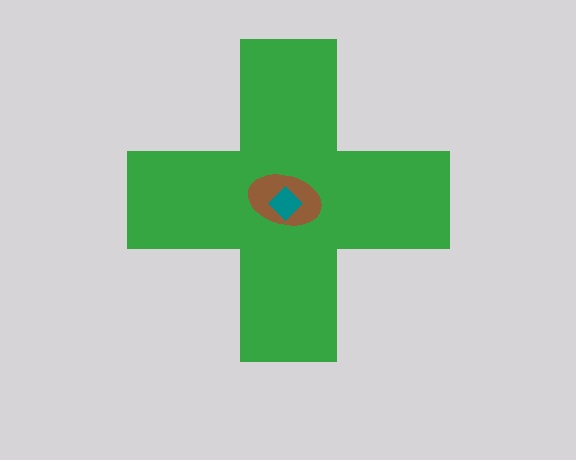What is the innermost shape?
The teal diamond.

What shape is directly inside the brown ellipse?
The teal diamond.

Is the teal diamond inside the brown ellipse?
Yes.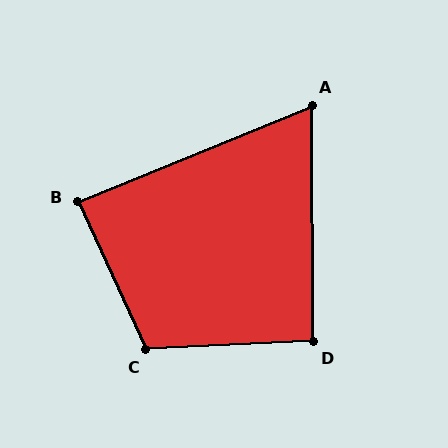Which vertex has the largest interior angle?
C, at approximately 112 degrees.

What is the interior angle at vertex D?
Approximately 92 degrees (approximately right).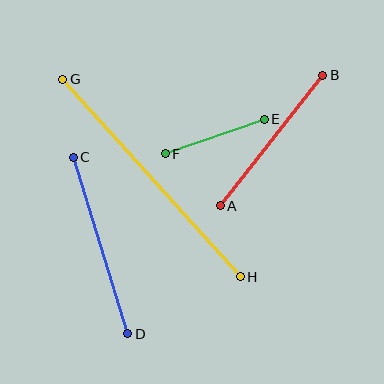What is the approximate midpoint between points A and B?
The midpoint is at approximately (271, 141) pixels.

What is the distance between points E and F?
The distance is approximately 105 pixels.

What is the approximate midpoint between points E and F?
The midpoint is at approximately (215, 137) pixels.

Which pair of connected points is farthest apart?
Points G and H are farthest apart.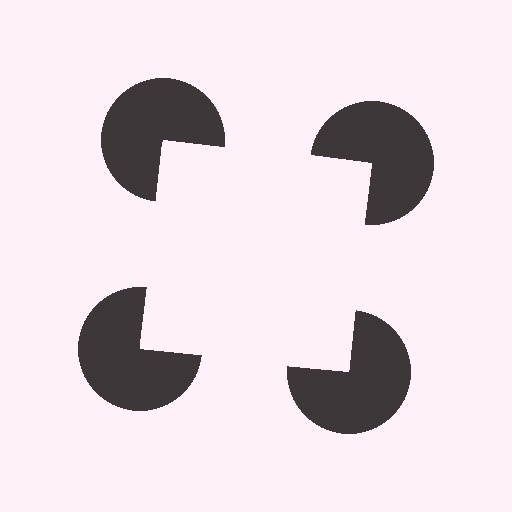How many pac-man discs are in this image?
There are 4 — one at each vertex of the illusory square.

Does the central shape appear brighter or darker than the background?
It typically appears slightly brighter than the background, even though no actual brightness change is drawn.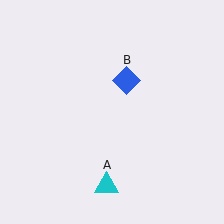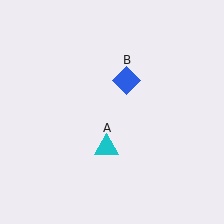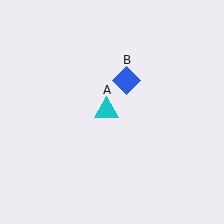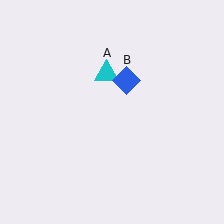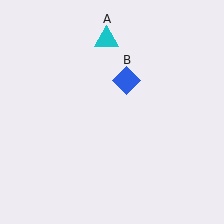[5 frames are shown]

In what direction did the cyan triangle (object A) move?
The cyan triangle (object A) moved up.